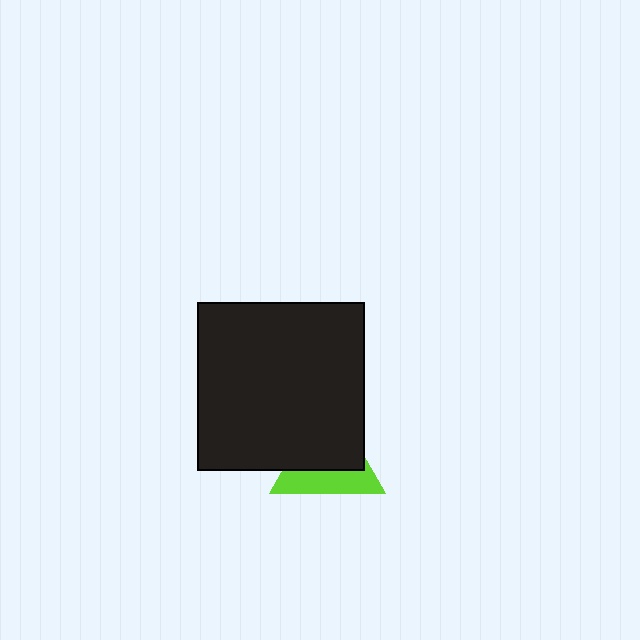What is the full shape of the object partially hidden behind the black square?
The partially hidden object is a lime triangle.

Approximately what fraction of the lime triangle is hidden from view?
Roughly 61% of the lime triangle is hidden behind the black square.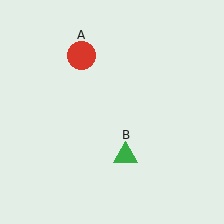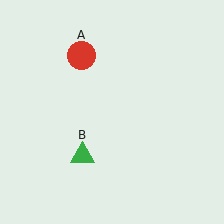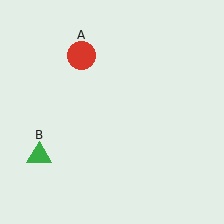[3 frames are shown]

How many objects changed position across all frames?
1 object changed position: green triangle (object B).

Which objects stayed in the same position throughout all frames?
Red circle (object A) remained stationary.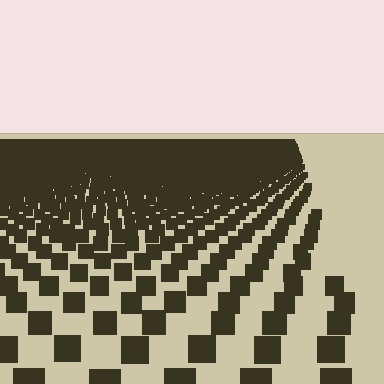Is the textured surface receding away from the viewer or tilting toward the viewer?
The surface is receding away from the viewer. Texture elements get smaller and denser toward the top.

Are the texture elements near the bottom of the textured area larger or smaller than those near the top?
Larger. Near the bottom, elements are closer to the viewer and appear at a bigger on-screen size.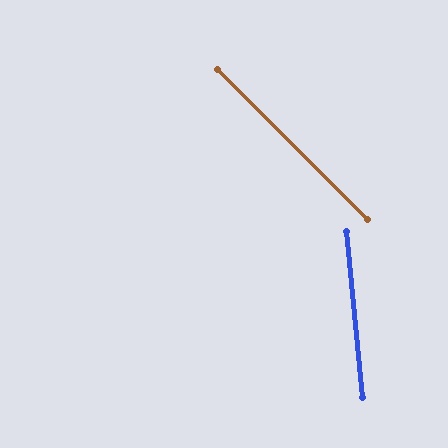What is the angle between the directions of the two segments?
Approximately 39 degrees.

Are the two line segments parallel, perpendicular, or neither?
Neither parallel nor perpendicular — they differ by about 39°.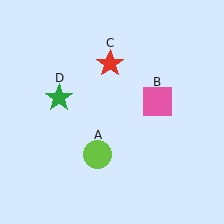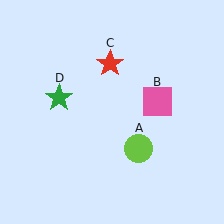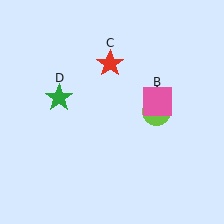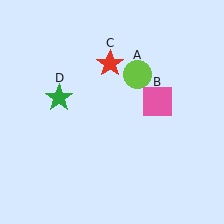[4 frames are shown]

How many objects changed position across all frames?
1 object changed position: lime circle (object A).